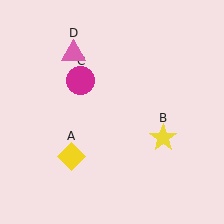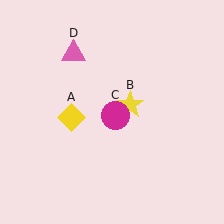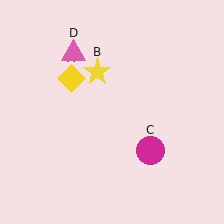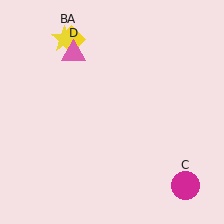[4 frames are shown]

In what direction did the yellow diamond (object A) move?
The yellow diamond (object A) moved up.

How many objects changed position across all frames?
3 objects changed position: yellow diamond (object A), yellow star (object B), magenta circle (object C).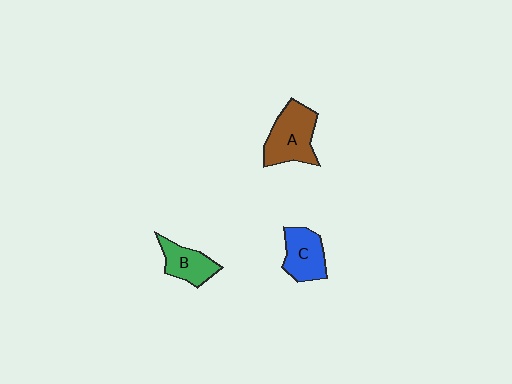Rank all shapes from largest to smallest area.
From largest to smallest: A (brown), C (blue), B (green).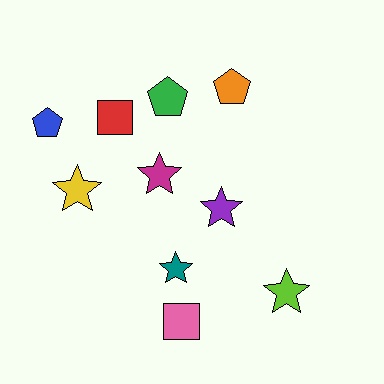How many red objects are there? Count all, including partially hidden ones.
There is 1 red object.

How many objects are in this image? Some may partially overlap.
There are 10 objects.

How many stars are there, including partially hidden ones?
There are 5 stars.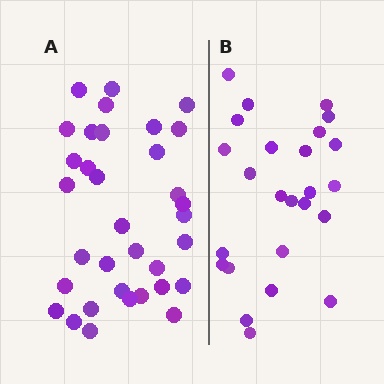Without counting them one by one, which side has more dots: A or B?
Region A (the left region) has more dots.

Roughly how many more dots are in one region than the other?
Region A has roughly 8 or so more dots than region B.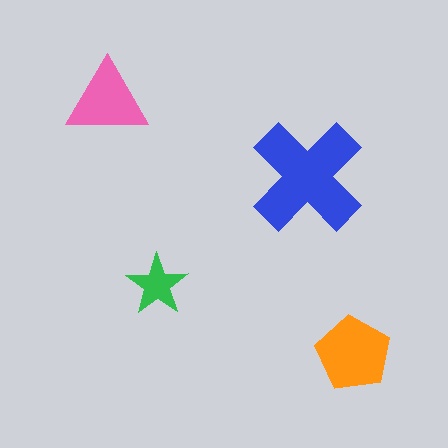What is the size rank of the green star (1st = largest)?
4th.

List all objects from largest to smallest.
The blue cross, the orange pentagon, the pink triangle, the green star.